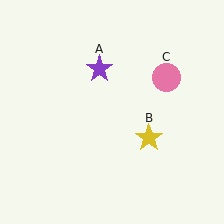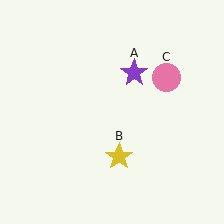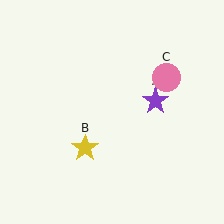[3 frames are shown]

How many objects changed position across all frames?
2 objects changed position: purple star (object A), yellow star (object B).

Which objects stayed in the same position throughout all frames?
Pink circle (object C) remained stationary.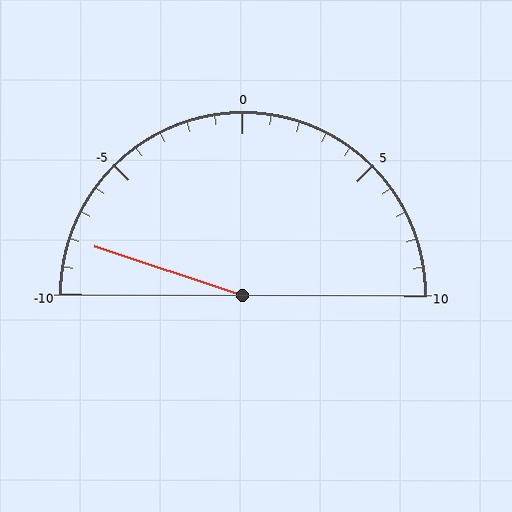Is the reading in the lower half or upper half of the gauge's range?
The reading is in the lower half of the range (-10 to 10).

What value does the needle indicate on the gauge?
The needle indicates approximately -8.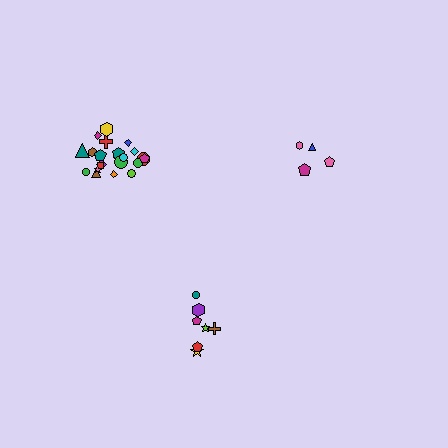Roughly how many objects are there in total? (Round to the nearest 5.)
Roughly 35 objects in total.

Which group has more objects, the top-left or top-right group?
The top-left group.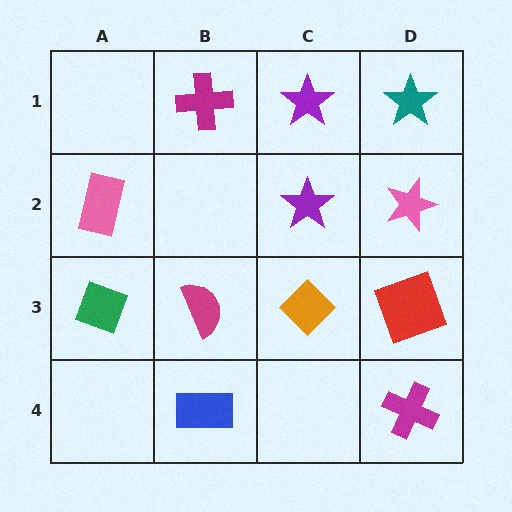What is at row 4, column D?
A magenta cross.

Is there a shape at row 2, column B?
No, that cell is empty.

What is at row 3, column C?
An orange diamond.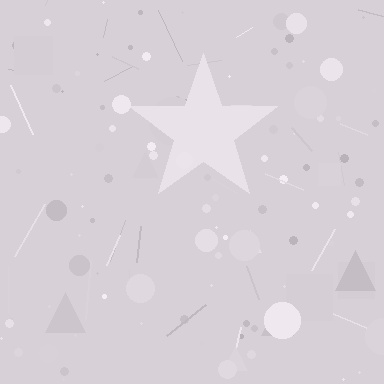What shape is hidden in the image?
A star is hidden in the image.